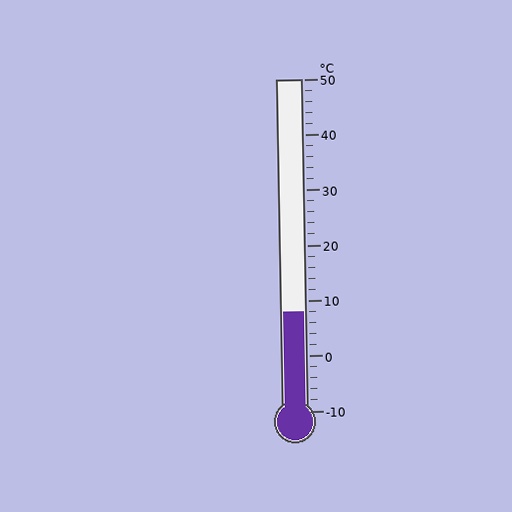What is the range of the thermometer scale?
The thermometer scale ranges from -10°C to 50°C.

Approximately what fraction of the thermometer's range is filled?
The thermometer is filled to approximately 30% of its range.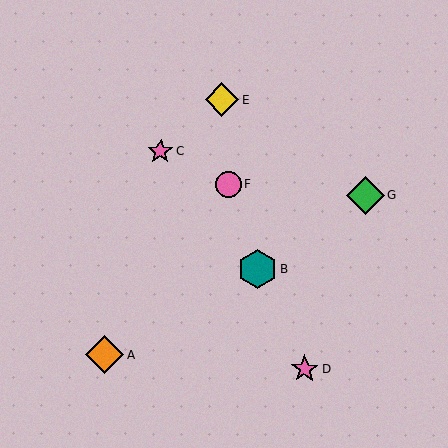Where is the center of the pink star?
The center of the pink star is at (305, 369).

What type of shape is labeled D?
Shape D is a pink star.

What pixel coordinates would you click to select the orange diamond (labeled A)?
Click at (104, 355) to select the orange diamond A.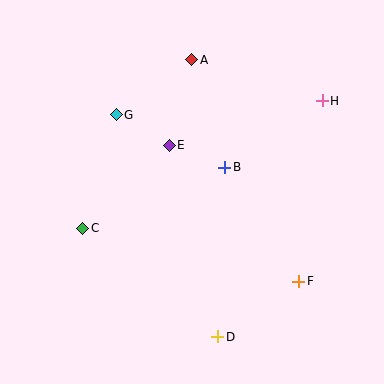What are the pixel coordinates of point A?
Point A is at (192, 60).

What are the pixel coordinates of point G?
Point G is at (116, 115).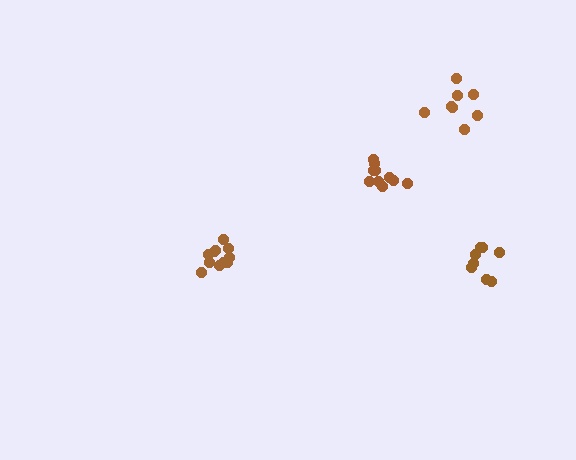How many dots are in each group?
Group 1: 10 dots, Group 2: 11 dots, Group 3: 8 dots, Group 4: 8 dots (37 total).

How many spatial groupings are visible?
There are 4 spatial groupings.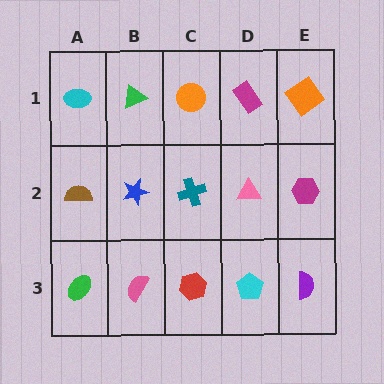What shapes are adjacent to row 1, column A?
A brown semicircle (row 2, column A), a green triangle (row 1, column B).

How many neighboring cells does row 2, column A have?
3.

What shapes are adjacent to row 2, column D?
A magenta rectangle (row 1, column D), a cyan pentagon (row 3, column D), a teal cross (row 2, column C), a magenta hexagon (row 2, column E).